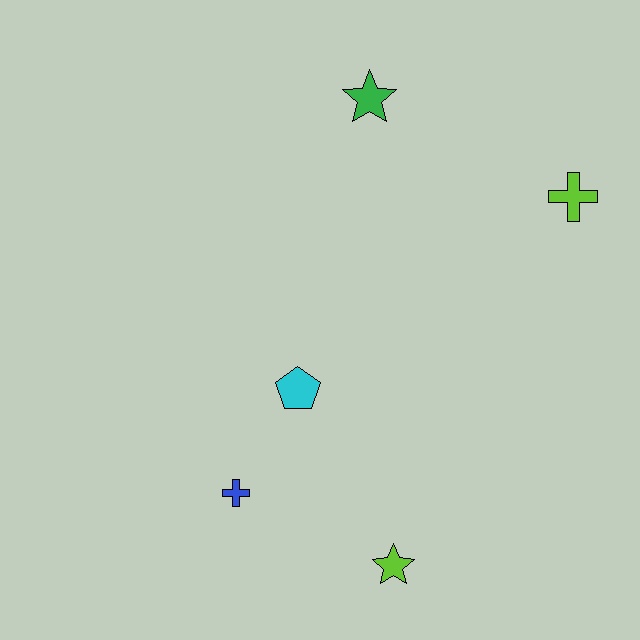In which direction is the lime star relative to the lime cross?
The lime star is below the lime cross.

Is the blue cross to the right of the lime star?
No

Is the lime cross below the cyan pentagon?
No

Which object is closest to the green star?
The lime cross is closest to the green star.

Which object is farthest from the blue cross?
The lime cross is farthest from the blue cross.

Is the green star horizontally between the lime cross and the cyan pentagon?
Yes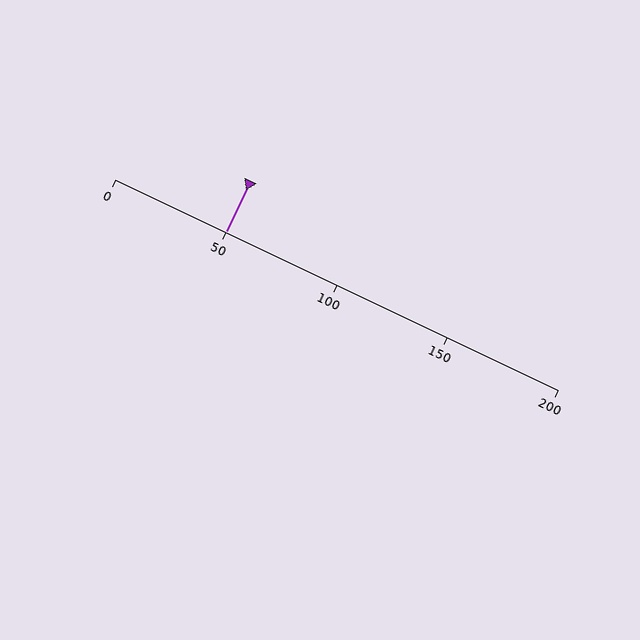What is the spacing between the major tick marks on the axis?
The major ticks are spaced 50 apart.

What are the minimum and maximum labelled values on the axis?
The axis runs from 0 to 200.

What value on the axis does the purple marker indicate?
The marker indicates approximately 50.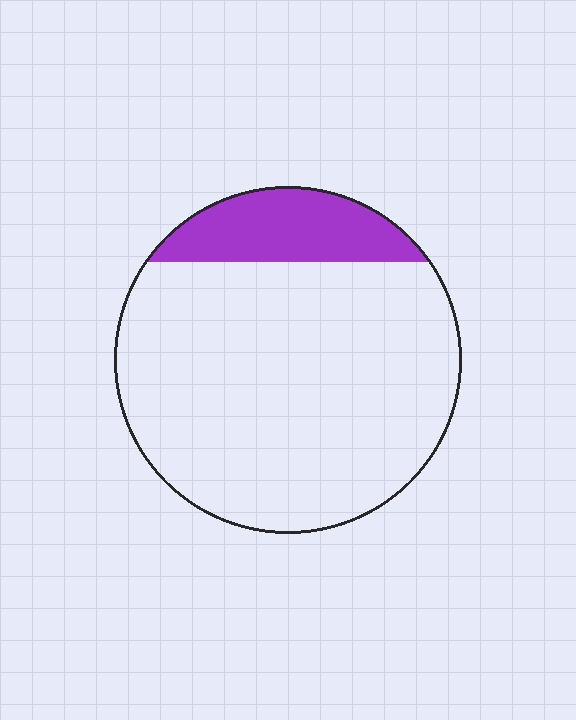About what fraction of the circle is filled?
About one sixth (1/6).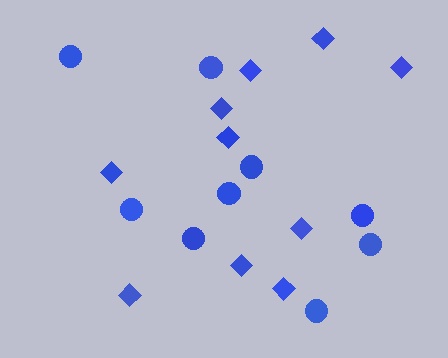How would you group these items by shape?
There are 2 groups: one group of circles (9) and one group of diamonds (10).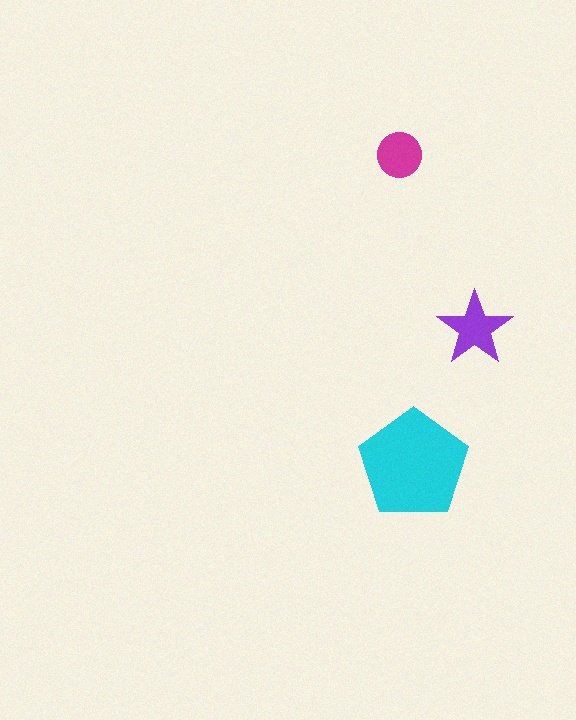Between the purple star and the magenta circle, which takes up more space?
The purple star.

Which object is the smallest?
The magenta circle.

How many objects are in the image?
There are 3 objects in the image.